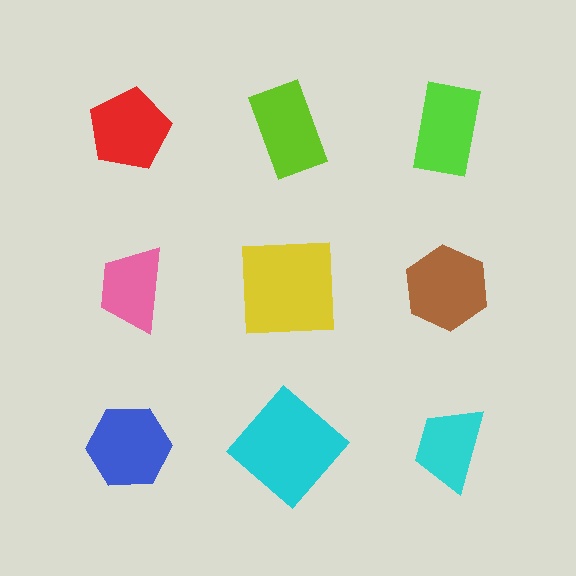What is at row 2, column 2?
A yellow square.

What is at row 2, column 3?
A brown hexagon.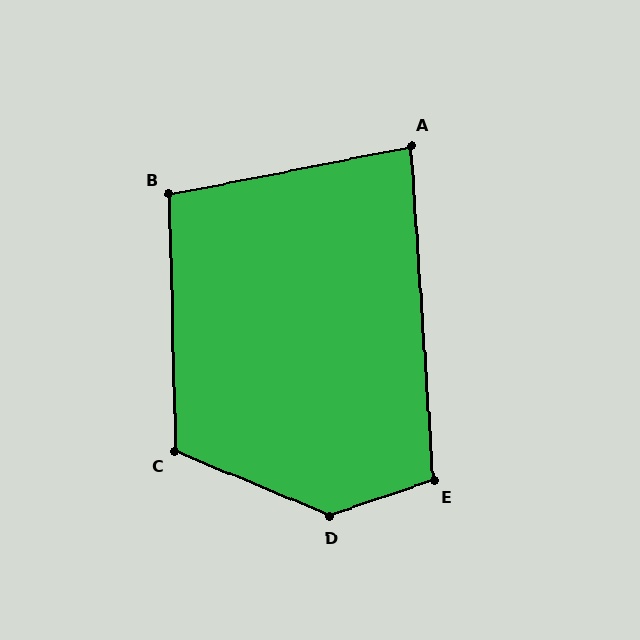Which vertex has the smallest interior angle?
A, at approximately 83 degrees.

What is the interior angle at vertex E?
Approximately 105 degrees (obtuse).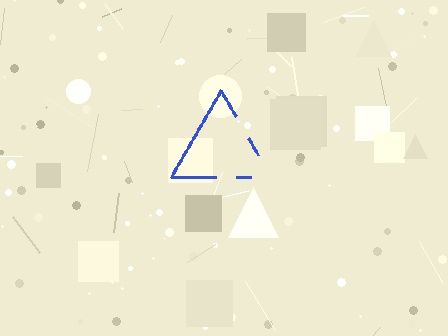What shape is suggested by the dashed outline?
The dashed outline suggests a triangle.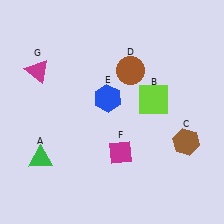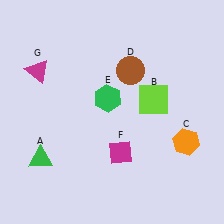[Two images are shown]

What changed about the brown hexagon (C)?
In Image 1, C is brown. In Image 2, it changed to orange.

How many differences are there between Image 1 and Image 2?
There are 2 differences between the two images.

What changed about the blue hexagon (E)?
In Image 1, E is blue. In Image 2, it changed to green.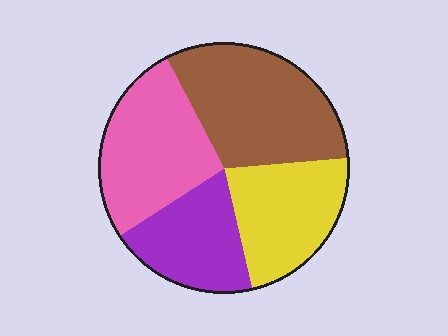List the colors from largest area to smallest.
From largest to smallest: brown, pink, yellow, purple.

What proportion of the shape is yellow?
Yellow takes up about one quarter (1/4) of the shape.